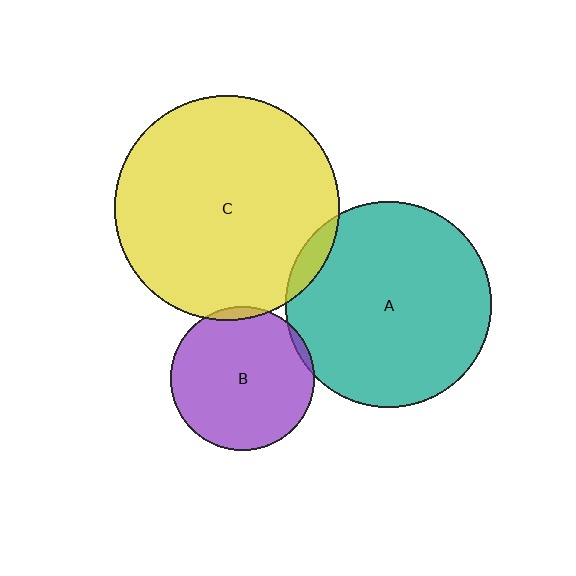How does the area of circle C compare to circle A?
Approximately 1.2 times.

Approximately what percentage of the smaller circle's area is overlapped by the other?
Approximately 5%.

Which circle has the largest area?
Circle C (yellow).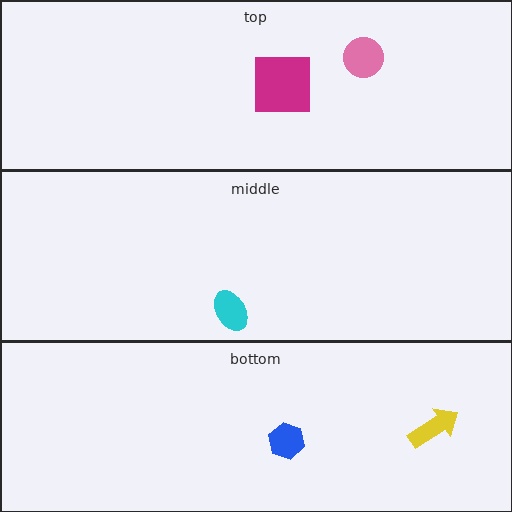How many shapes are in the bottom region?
2.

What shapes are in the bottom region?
The yellow arrow, the blue hexagon.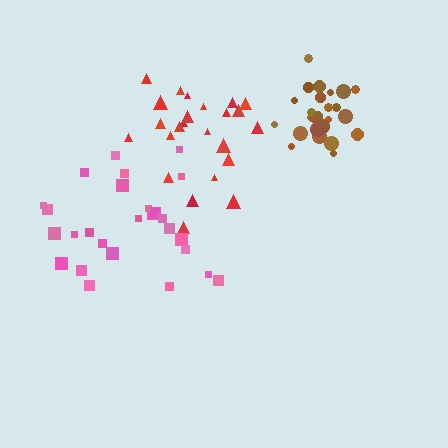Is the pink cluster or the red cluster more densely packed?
Red.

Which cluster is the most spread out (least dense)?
Pink.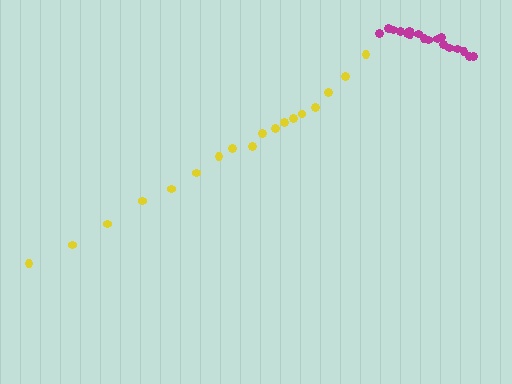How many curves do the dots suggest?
There are 2 distinct paths.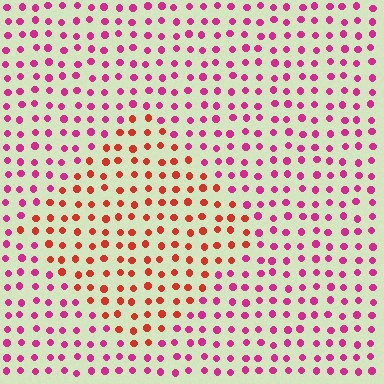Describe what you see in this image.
The image is filled with small magenta elements in a uniform arrangement. A diamond-shaped region is visible where the elements are tinted to a slightly different hue, forming a subtle color boundary.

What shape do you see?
I see a diamond.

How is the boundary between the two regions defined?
The boundary is defined purely by a slight shift in hue (about 40 degrees). Spacing, size, and orientation are identical on both sides.